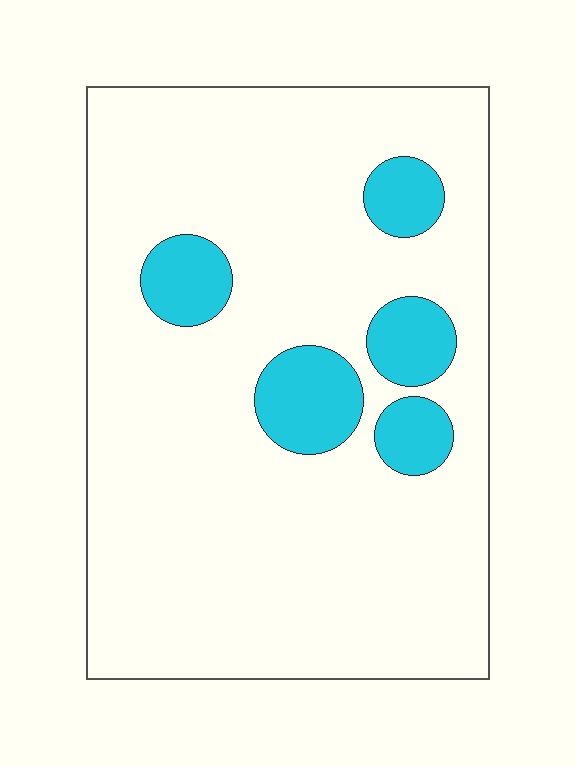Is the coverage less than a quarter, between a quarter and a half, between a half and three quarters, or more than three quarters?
Less than a quarter.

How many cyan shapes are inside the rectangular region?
5.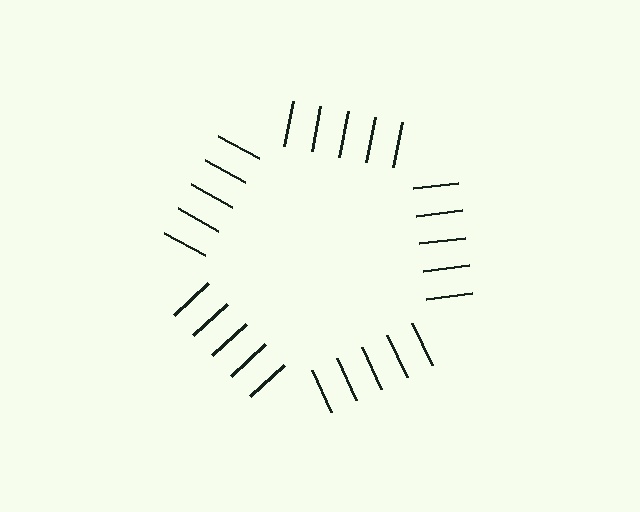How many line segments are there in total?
25 — 5 along each of the 5 edges.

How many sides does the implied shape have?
5 sides — the line-ends trace a pentagon.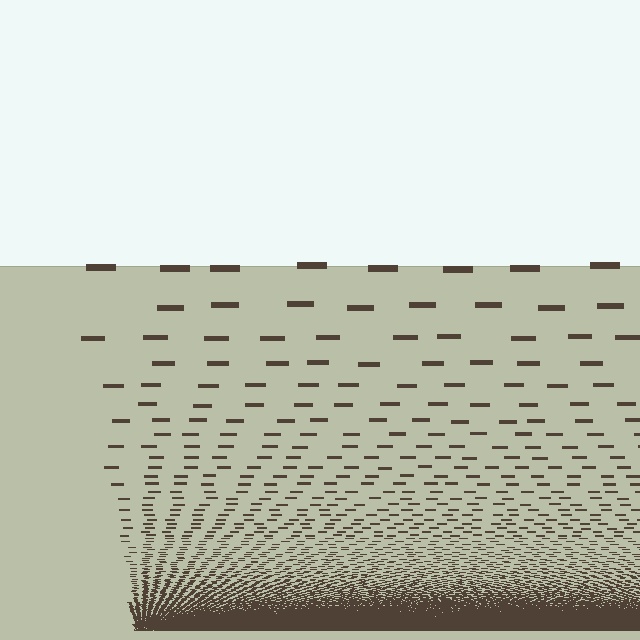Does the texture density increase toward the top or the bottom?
Density increases toward the bottom.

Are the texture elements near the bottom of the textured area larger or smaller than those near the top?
Smaller. The gradient is inverted — elements near the bottom are smaller and denser.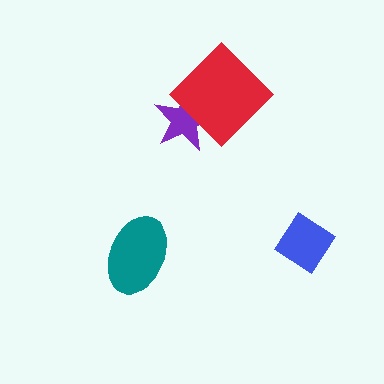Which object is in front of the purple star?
The red diamond is in front of the purple star.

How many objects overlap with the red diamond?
1 object overlaps with the red diamond.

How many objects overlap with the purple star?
1 object overlaps with the purple star.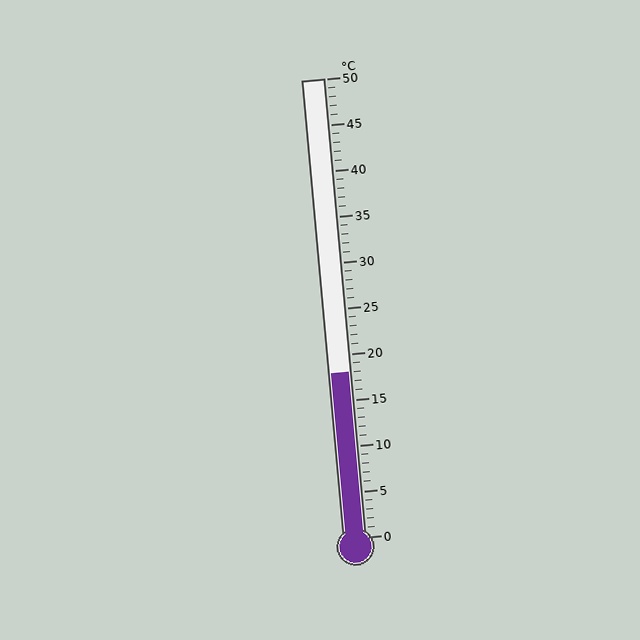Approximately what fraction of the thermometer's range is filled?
The thermometer is filled to approximately 35% of its range.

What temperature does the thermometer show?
The thermometer shows approximately 18°C.